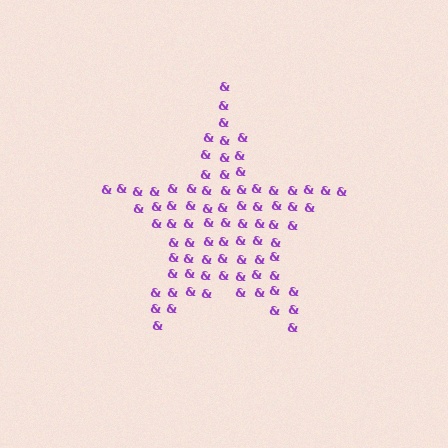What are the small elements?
The small elements are ampersands.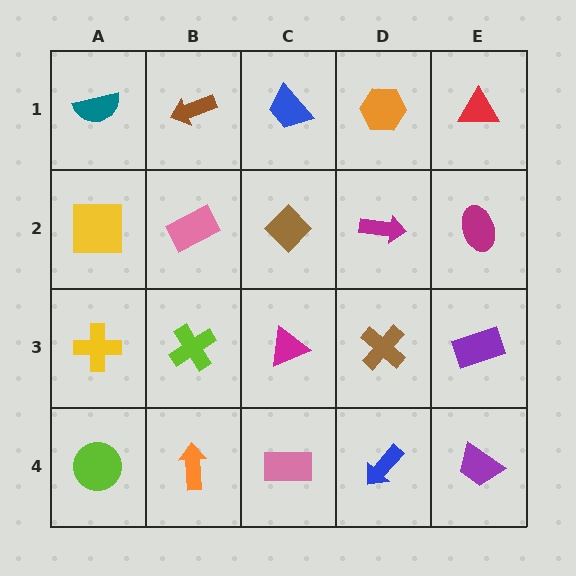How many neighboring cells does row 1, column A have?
2.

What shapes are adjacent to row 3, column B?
A pink rectangle (row 2, column B), an orange arrow (row 4, column B), a yellow cross (row 3, column A), a magenta triangle (row 3, column C).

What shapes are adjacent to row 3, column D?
A magenta arrow (row 2, column D), a blue arrow (row 4, column D), a magenta triangle (row 3, column C), a purple rectangle (row 3, column E).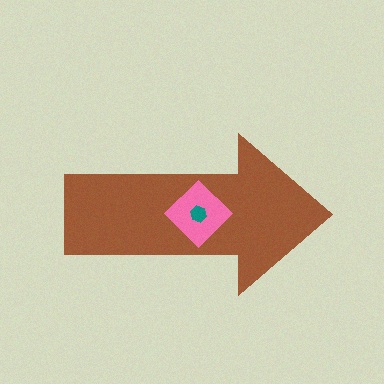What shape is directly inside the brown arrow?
The pink diamond.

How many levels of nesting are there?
3.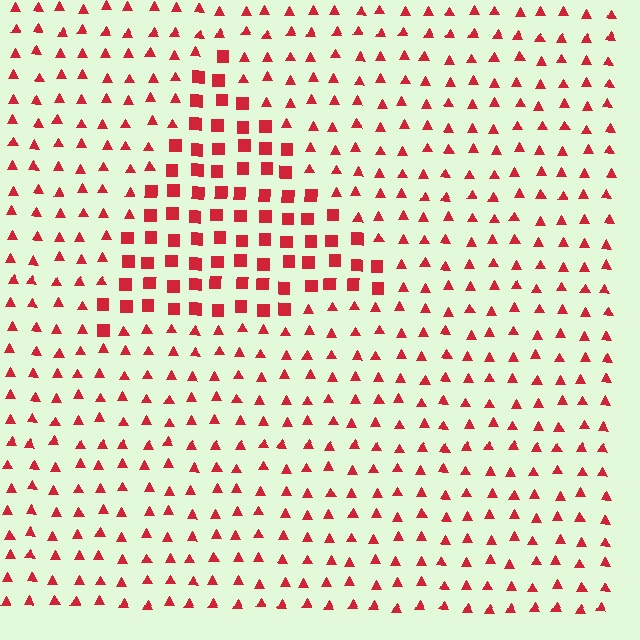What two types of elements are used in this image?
The image uses squares inside the triangle region and triangles outside it.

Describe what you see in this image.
The image is filled with small red elements arranged in a uniform grid. A triangle-shaped region contains squares, while the surrounding area contains triangles. The boundary is defined purely by the change in element shape.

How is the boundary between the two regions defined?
The boundary is defined by a change in element shape: squares inside vs. triangles outside. All elements share the same color and spacing.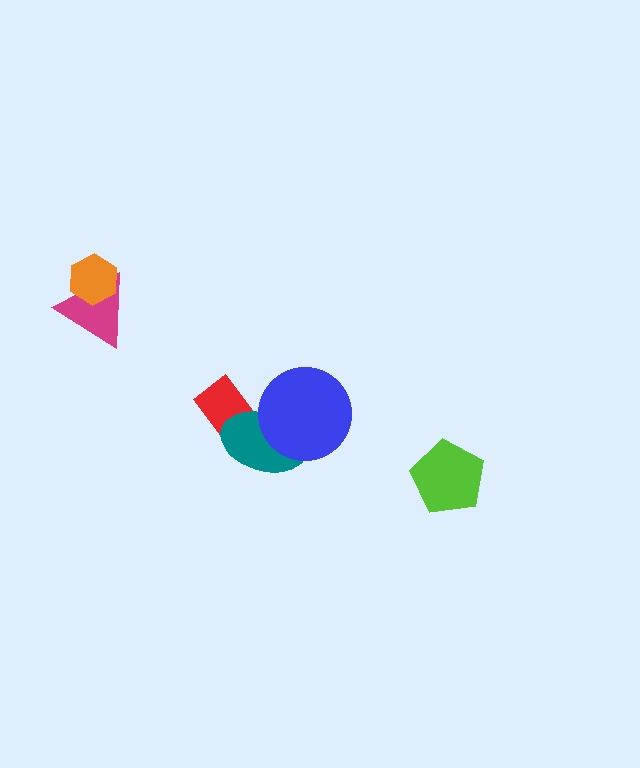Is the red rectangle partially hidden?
Yes, it is partially covered by another shape.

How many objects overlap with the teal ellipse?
2 objects overlap with the teal ellipse.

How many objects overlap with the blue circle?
1 object overlaps with the blue circle.